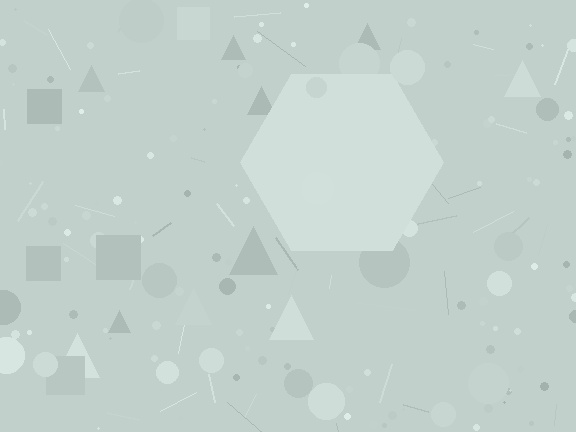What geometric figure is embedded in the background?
A hexagon is embedded in the background.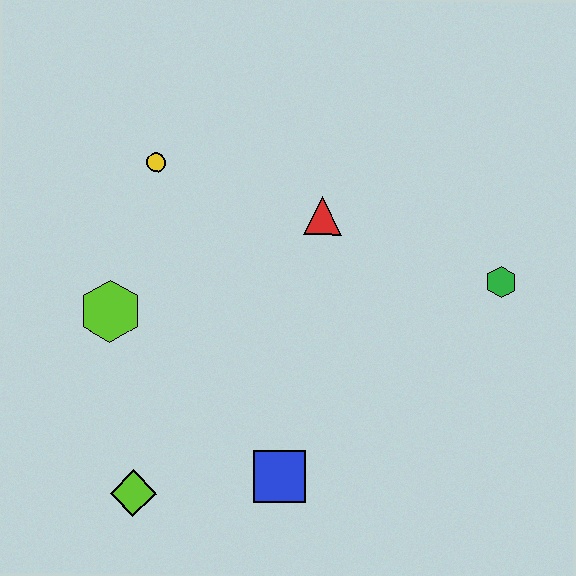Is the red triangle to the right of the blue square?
Yes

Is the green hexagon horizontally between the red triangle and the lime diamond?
No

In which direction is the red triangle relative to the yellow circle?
The red triangle is to the right of the yellow circle.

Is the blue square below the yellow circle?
Yes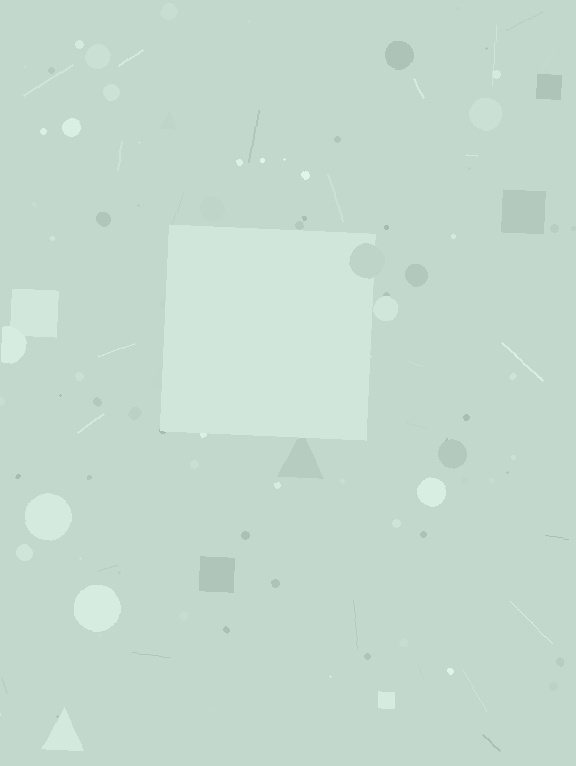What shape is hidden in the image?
A square is hidden in the image.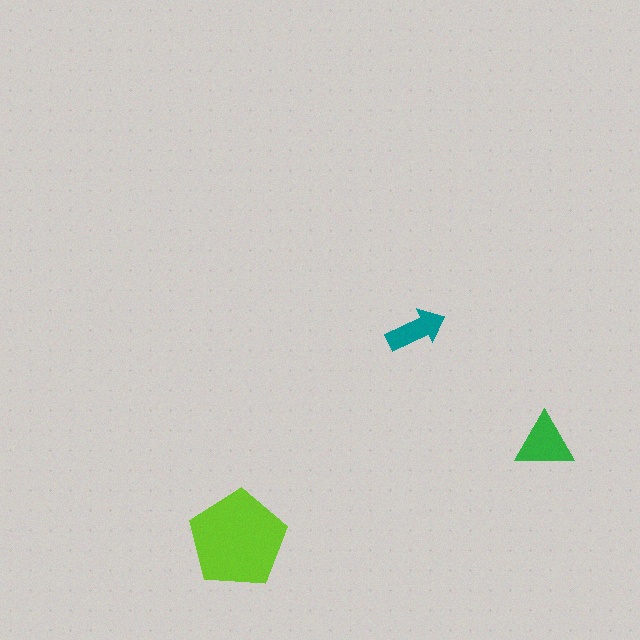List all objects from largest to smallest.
The lime pentagon, the green triangle, the teal arrow.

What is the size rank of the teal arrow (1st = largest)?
3rd.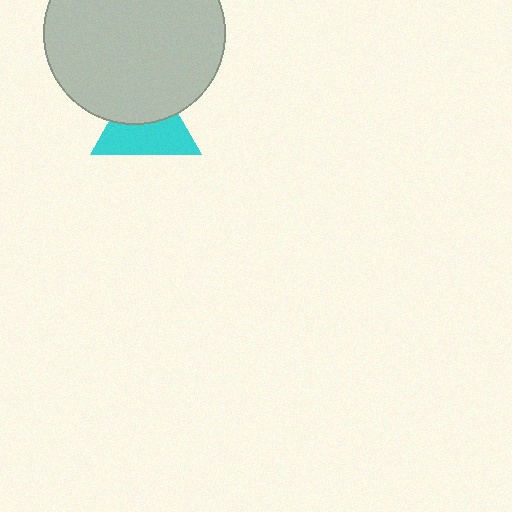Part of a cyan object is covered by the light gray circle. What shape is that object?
It is a triangle.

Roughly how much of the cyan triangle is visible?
About half of it is visible (roughly 56%).